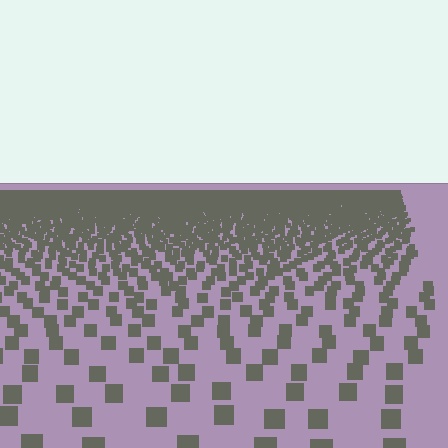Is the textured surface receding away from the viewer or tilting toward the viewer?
The surface is receding away from the viewer. Texture elements get smaller and denser toward the top.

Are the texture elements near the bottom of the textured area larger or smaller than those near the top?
Larger. Near the bottom, elements are closer to the viewer and appear at a bigger on-screen size.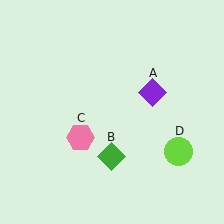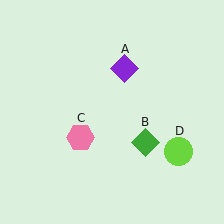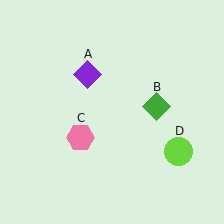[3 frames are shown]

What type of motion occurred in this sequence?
The purple diamond (object A), green diamond (object B) rotated counterclockwise around the center of the scene.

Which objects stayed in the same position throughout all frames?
Pink hexagon (object C) and lime circle (object D) remained stationary.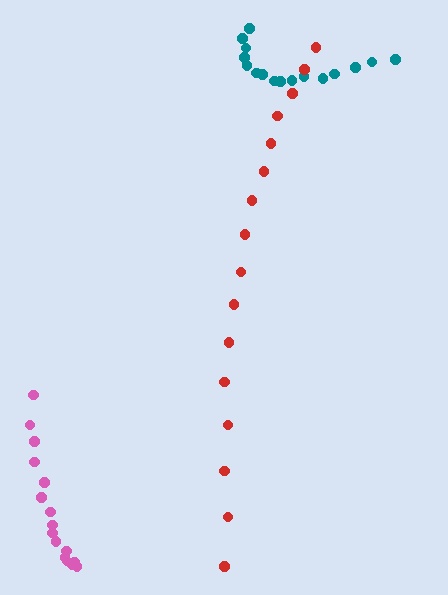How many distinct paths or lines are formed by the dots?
There are 3 distinct paths.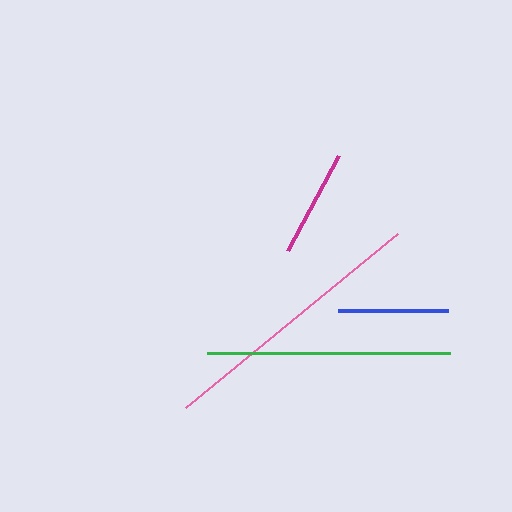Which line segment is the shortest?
The magenta line is the shortest at approximately 108 pixels.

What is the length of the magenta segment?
The magenta segment is approximately 108 pixels long.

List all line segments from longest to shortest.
From longest to shortest: pink, green, blue, magenta.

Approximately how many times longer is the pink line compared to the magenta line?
The pink line is approximately 2.5 times the length of the magenta line.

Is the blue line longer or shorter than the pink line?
The pink line is longer than the blue line.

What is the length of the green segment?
The green segment is approximately 244 pixels long.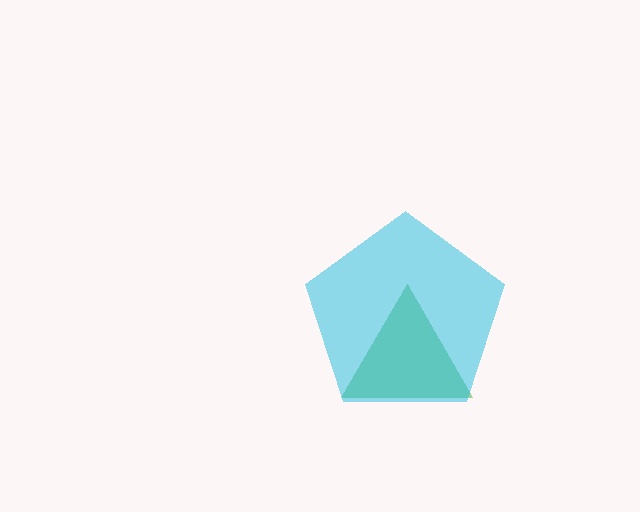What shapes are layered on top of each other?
The layered shapes are: a green triangle, a cyan pentagon.